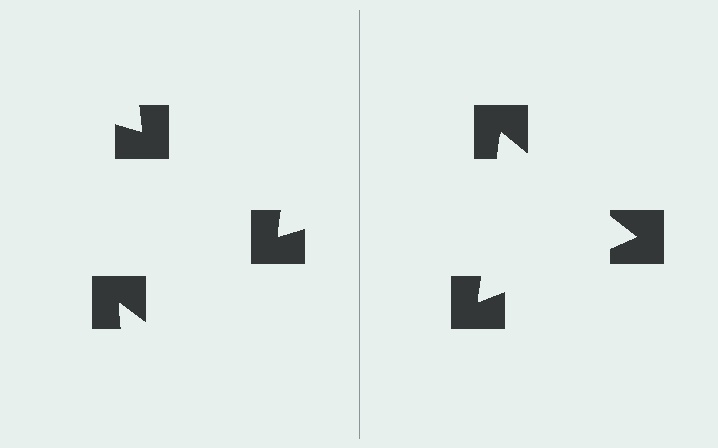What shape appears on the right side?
An illusory triangle.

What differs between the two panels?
The notched squares are positioned identically on both sides; only the wedge orientations differ. On the right they align to a triangle; on the left they are misaligned.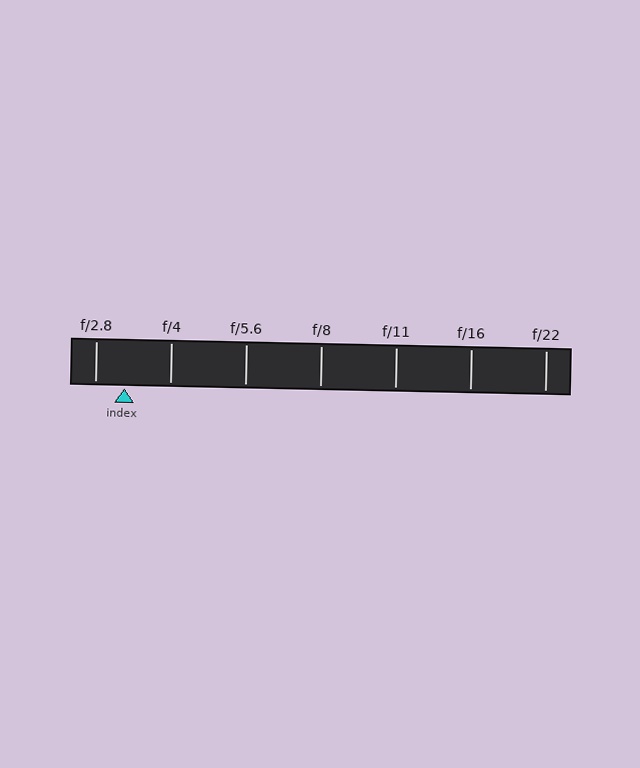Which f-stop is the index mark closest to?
The index mark is closest to f/2.8.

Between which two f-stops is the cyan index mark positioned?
The index mark is between f/2.8 and f/4.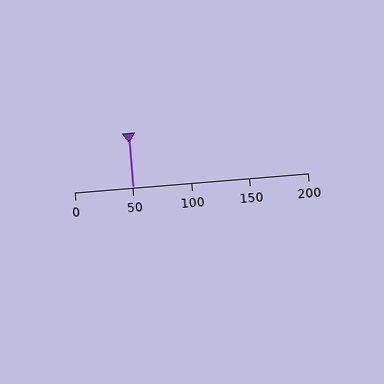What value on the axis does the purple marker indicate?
The marker indicates approximately 50.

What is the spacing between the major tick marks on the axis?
The major ticks are spaced 50 apart.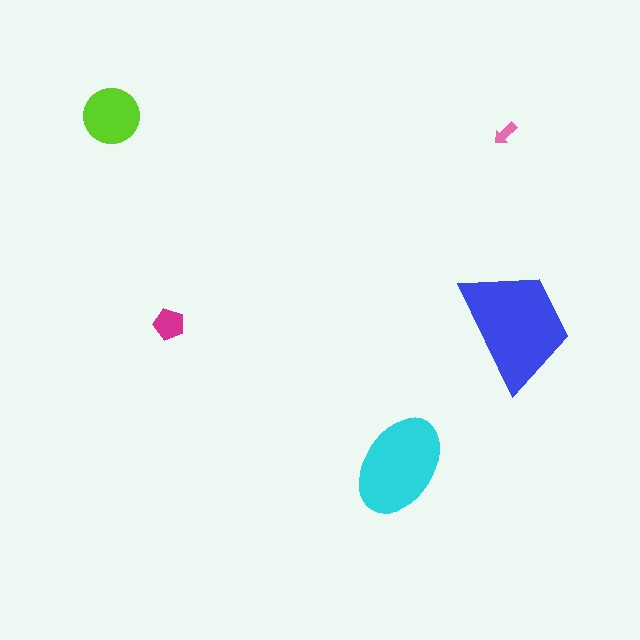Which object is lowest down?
The cyan ellipse is bottommost.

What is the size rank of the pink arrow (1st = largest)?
5th.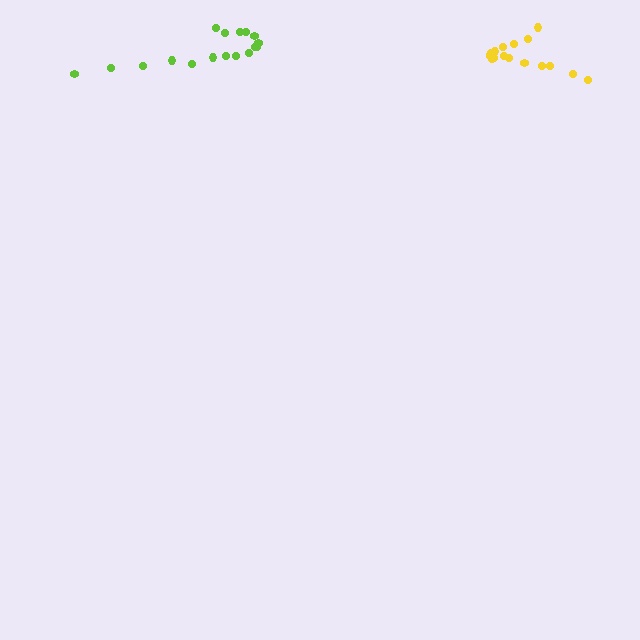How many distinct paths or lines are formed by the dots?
There are 2 distinct paths.